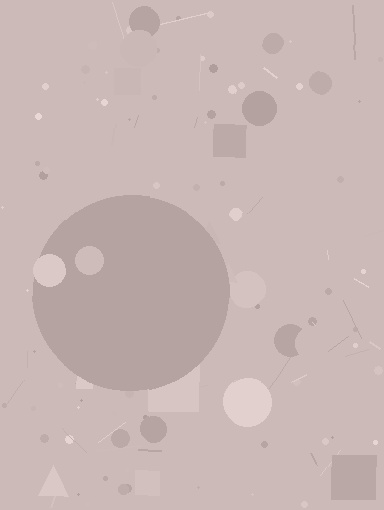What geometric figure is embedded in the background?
A circle is embedded in the background.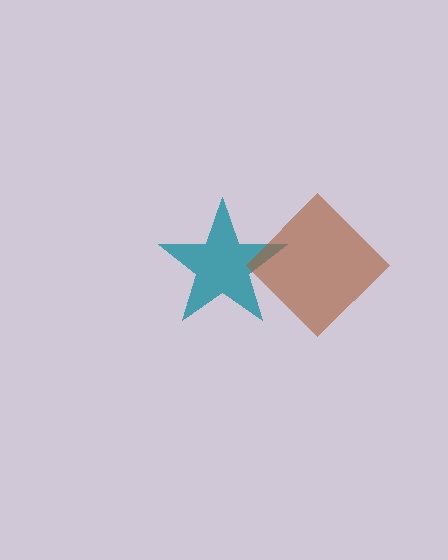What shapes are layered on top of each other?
The layered shapes are: a teal star, a brown diamond.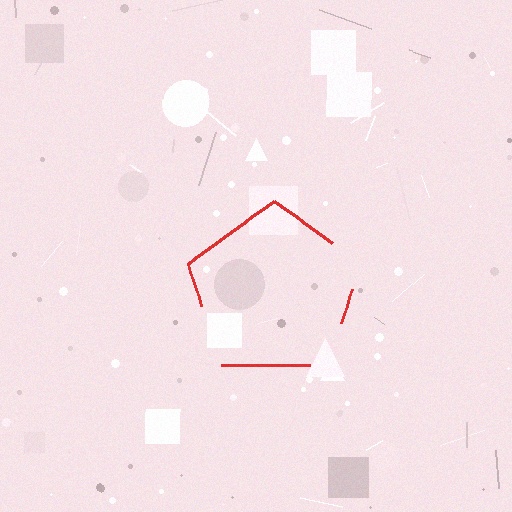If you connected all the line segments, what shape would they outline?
They would outline a pentagon.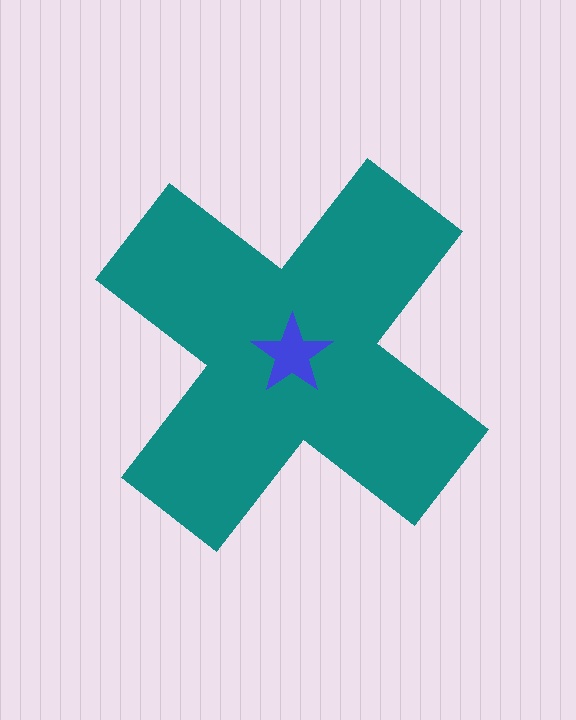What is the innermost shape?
The blue star.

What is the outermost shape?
The teal cross.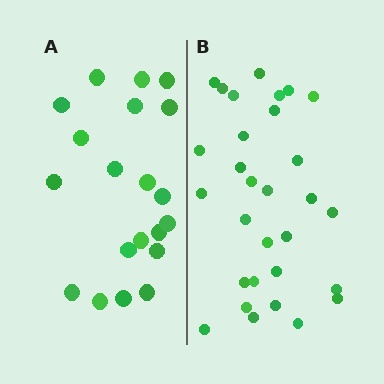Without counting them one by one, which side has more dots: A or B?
Region B (the right region) has more dots.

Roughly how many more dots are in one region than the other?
Region B has roughly 10 or so more dots than region A.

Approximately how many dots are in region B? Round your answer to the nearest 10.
About 30 dots.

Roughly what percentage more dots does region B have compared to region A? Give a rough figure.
About 50% more.